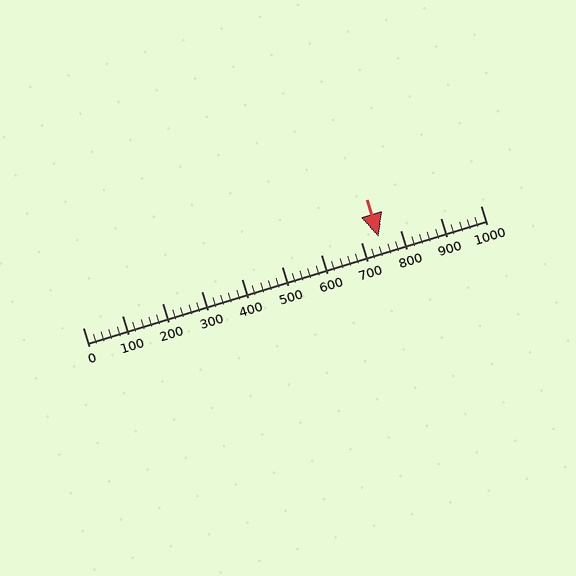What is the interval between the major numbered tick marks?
The major tick marks are spaced 100 units apart.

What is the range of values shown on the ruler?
The ruler shows values from 0 to 1000.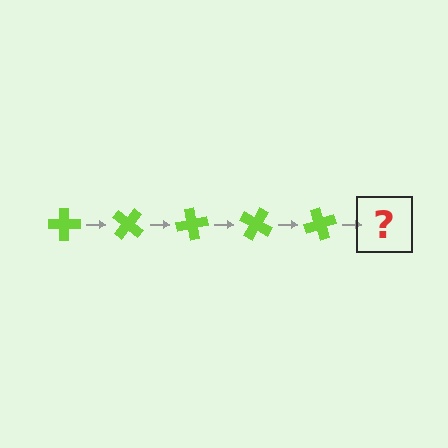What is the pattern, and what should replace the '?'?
The pattern is that the cross rotates 40 degrees each step. The '?' should be a lime cross rotated 200 degrees.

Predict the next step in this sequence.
The next step is a lime cross rotated 200 degrees.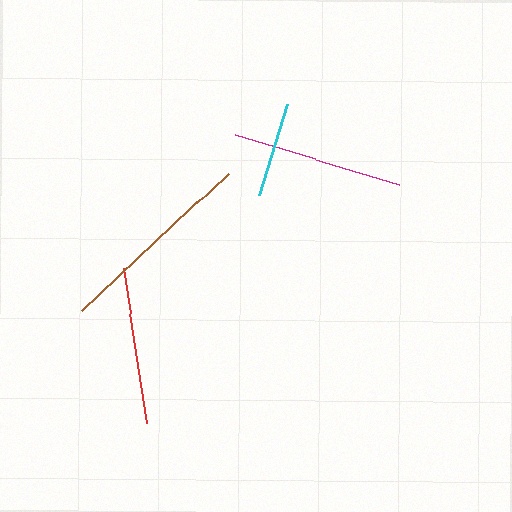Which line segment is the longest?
The brown line is the longest at approximately 201 pixels.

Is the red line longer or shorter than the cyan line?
The red line is longer than the cyan line.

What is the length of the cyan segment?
The cyan segment is approximately 96 pixels long.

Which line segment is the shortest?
The cyan line is the shortest at approximately 96 pixels.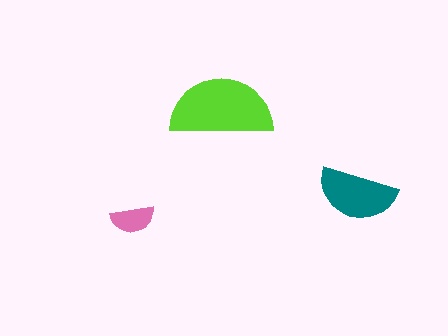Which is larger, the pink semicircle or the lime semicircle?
The lime one.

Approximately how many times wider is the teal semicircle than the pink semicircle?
About 2 times wider.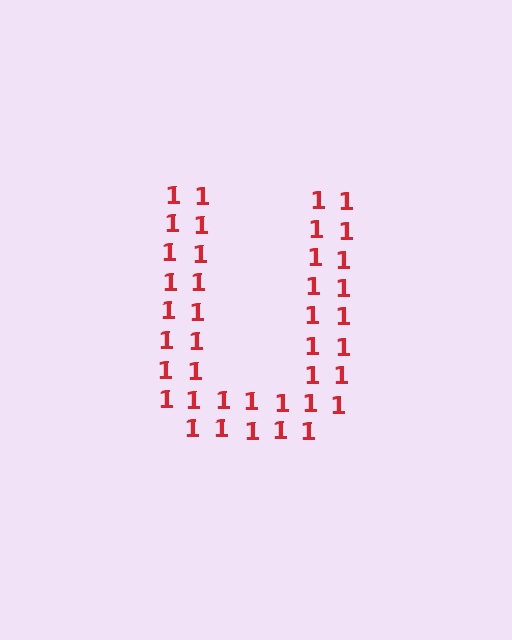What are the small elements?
The small elements are digit 1's.